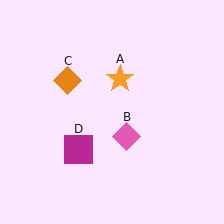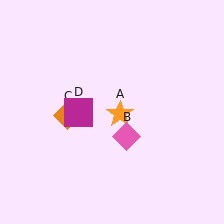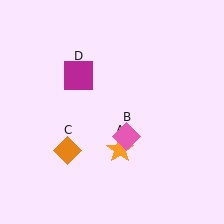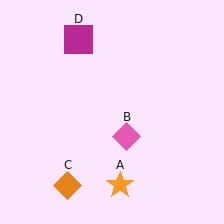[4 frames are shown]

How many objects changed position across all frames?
3 objects changed position: orange star (object A), orange diamond (object C), magenta square (object D).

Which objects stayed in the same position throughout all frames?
Pink diamond (object B) remained stationary.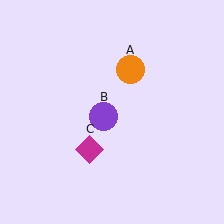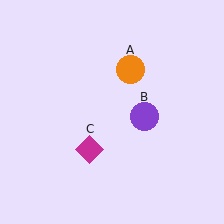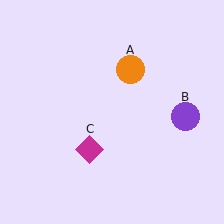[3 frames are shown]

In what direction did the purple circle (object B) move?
The purple circle (object B) moved right.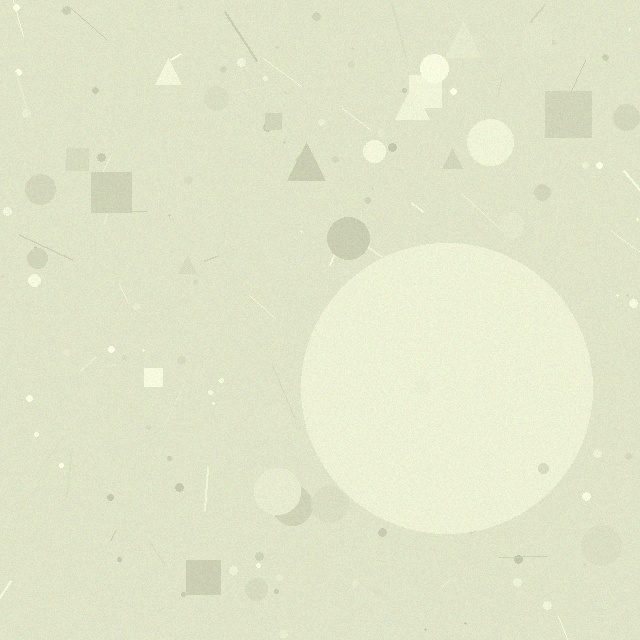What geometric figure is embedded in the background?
A circle is embedded in the background.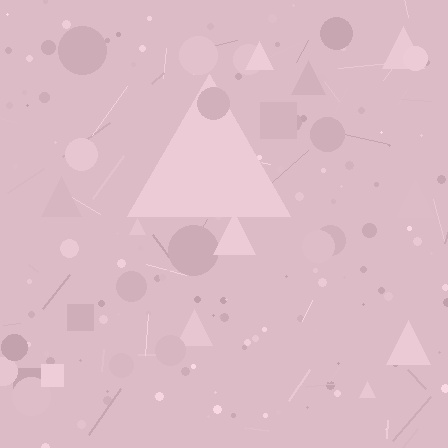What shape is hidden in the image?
A triangle is hidden in the image.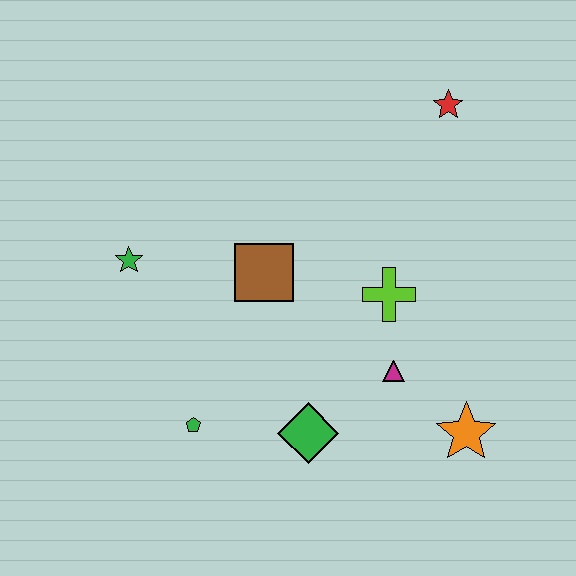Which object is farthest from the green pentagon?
The red star is farthest from the green pentagon.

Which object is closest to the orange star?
The magenta triangle is closest to the orange star.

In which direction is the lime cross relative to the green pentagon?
The lime cross is to the right of the green pentagon.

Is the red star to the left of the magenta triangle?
No